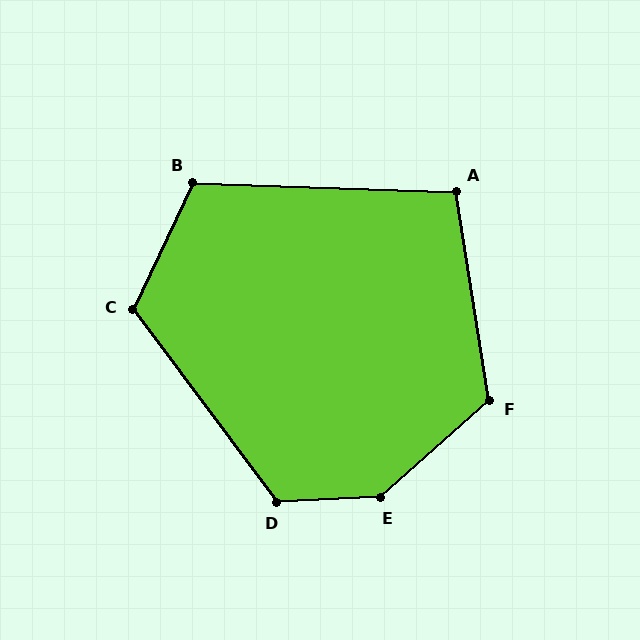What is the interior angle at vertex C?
Approximately 118 degrees (obtuse).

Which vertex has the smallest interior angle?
A, at approximately 101 degrees.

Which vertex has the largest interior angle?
E, at approximately 141 degrees.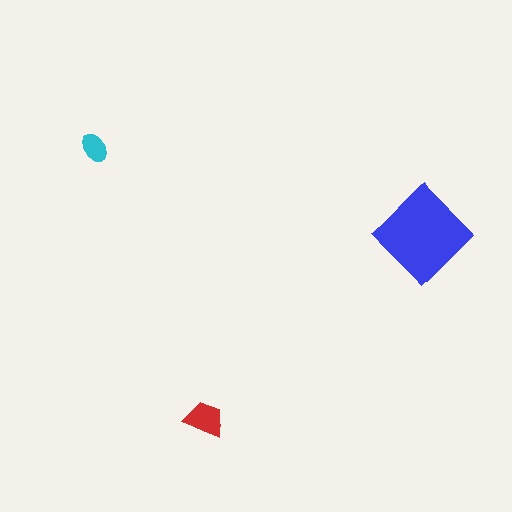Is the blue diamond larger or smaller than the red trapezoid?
Larger.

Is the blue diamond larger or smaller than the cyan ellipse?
Larger.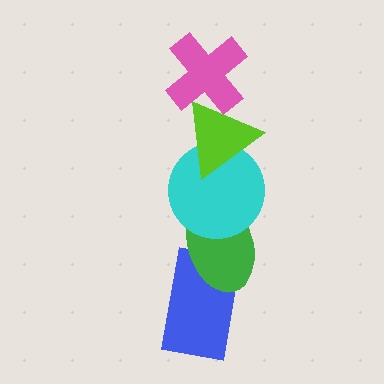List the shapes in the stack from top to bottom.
From top to bottom: the pink cross, the lime triangle, the cyan circle, the green ellipse, the blue rectangle.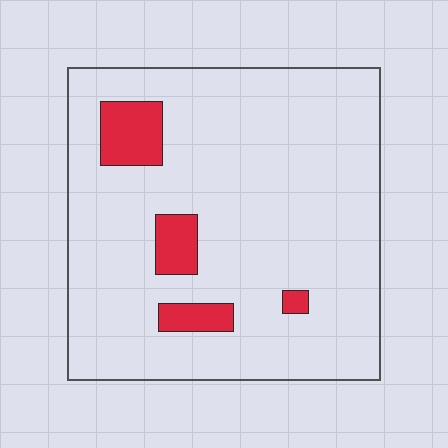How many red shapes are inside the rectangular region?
4.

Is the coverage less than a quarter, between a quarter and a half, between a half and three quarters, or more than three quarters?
Less than a quarter.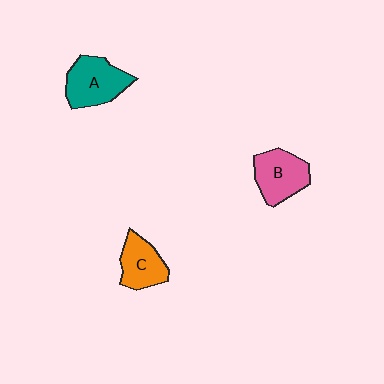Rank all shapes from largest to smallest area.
From largest to smallest: A (teal), B (pink), C (orange).